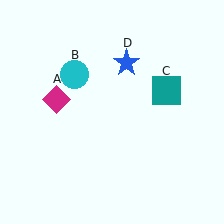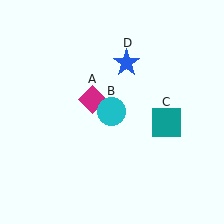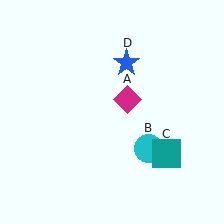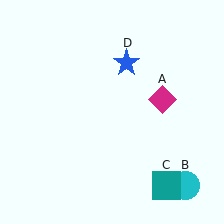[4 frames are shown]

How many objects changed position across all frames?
3 objects changed position: magenta diamond (object A), cyan circle (object B), teal square (object C).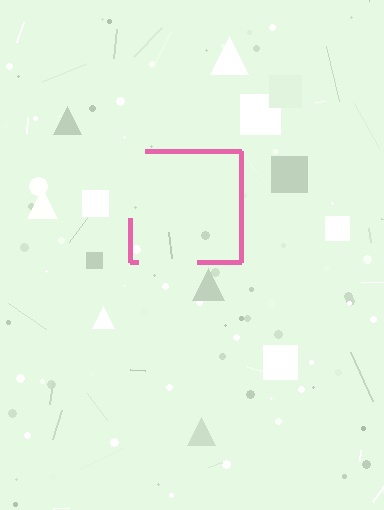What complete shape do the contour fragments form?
The contour fragments form a square.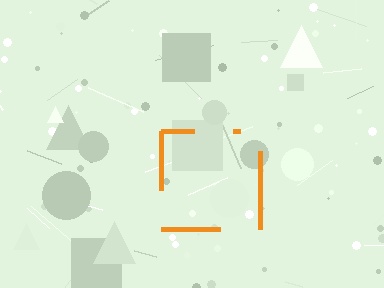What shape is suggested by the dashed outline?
The dashed outline suggests a square.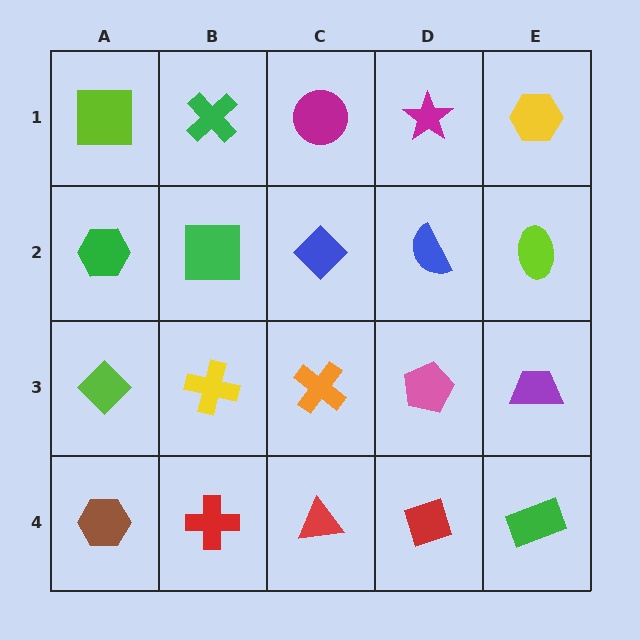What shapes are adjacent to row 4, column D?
A pink pentagon (row 3, column D), a red triangle (row 4, column C), a green rectangle (row 4, column E).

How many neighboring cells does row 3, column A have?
3.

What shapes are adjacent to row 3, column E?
A lime ellipse (row 2, column E), a green rectangle (row 4, column E), a pink pentagon (row 3, column D).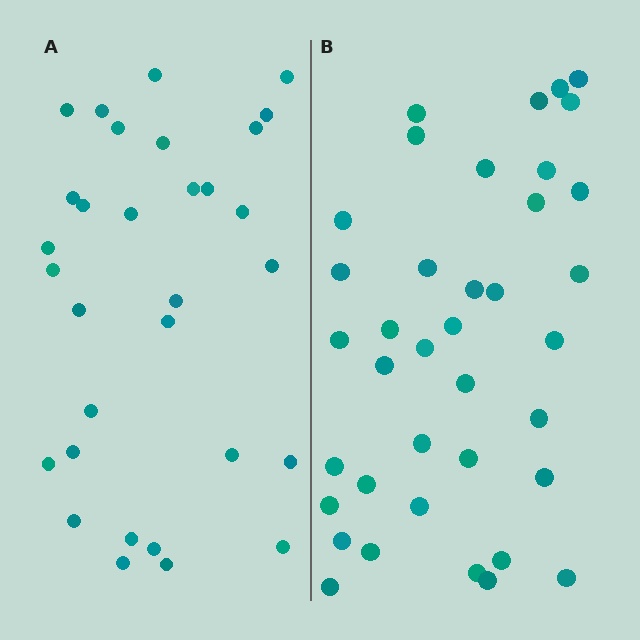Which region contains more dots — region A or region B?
Region B (the right region) has more dots.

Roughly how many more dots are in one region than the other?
Region B has roughly 8 or so more dots than region A.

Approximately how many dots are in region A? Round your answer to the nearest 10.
About 30 dots. (The exact count is 31, which rounds to 30.)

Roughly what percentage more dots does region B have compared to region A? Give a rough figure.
About 25% more.